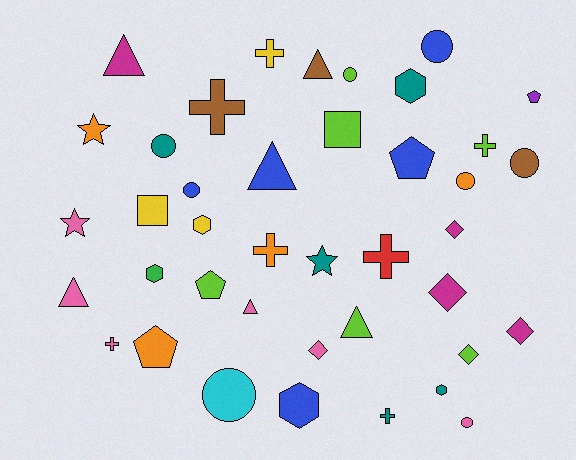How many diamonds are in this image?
There are 5 diamonds.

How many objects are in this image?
There are 40 objects.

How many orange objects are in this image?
There are 4 orange objects.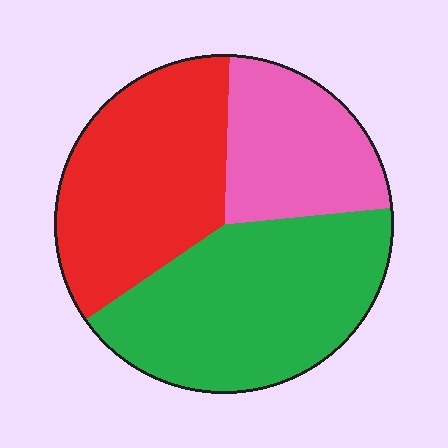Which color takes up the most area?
Green, at roughly 40%.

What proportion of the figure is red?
Red covers roughly 35% of the figure.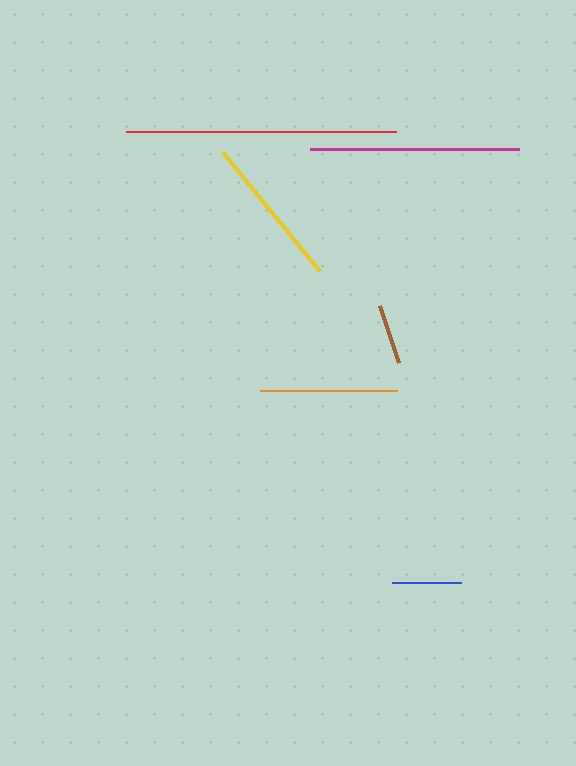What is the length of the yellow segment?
The yellow segment is approximately 154 pixels long.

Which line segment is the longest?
The red line is the longest at approximately 270 pixels.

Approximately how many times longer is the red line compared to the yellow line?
The red line is approximately 1.8 times the length of the yellow line.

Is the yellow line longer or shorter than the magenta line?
The magenta line is longer than the yellow line.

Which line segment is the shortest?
The brown line is the shortest at approximately 60 pixels.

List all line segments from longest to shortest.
From longest to shortest: red, magenta, yellow, orange, blue, brown.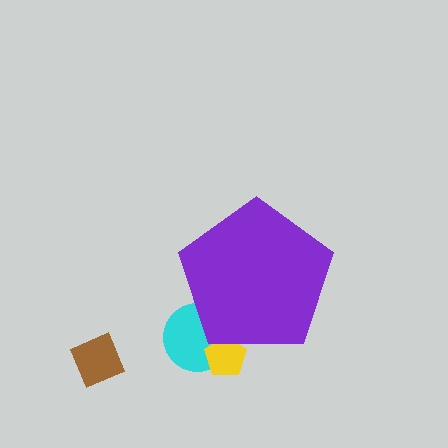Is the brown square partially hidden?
No, the brown square is fully visible.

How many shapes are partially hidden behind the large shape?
2 shapes are partially hidden.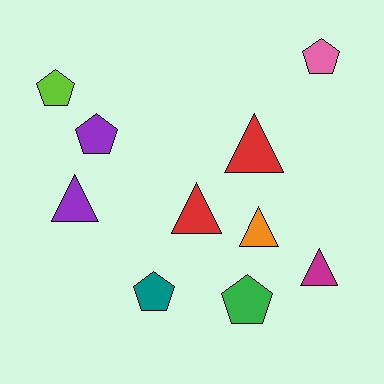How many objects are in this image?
There are 10 objects.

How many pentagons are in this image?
There are 5 pentagons.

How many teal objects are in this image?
There is 1 teal object.